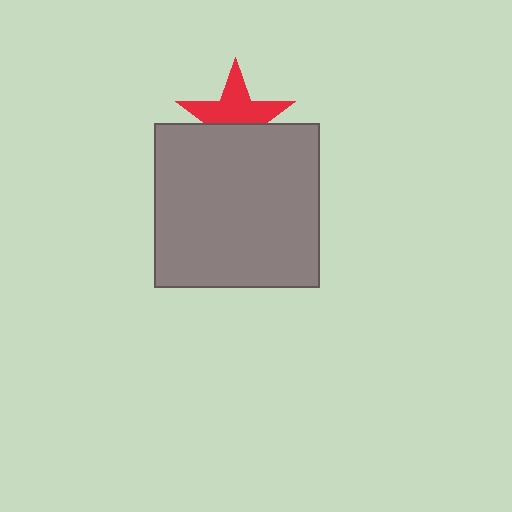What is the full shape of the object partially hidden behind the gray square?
The partially hidden object is a red star.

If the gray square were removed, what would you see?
You would see the complete red star.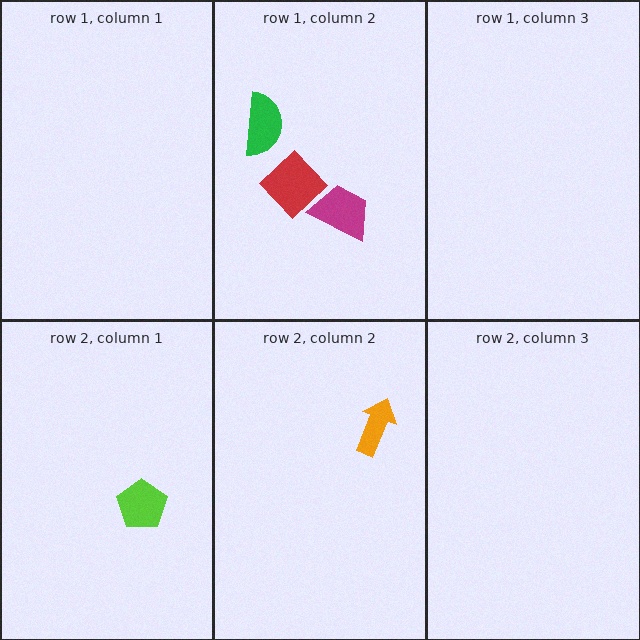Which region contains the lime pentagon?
The row 2, column 1 region.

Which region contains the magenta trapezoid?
The row 1, column 2 region.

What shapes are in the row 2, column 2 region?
The orange arrow.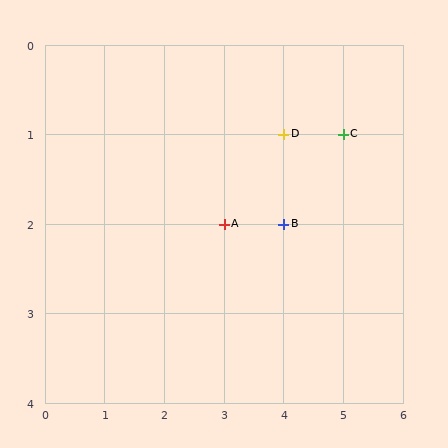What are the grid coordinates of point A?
Point A is at grid coordinates (3, 2).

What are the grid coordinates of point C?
Point C is at grid coordinates (5, 1).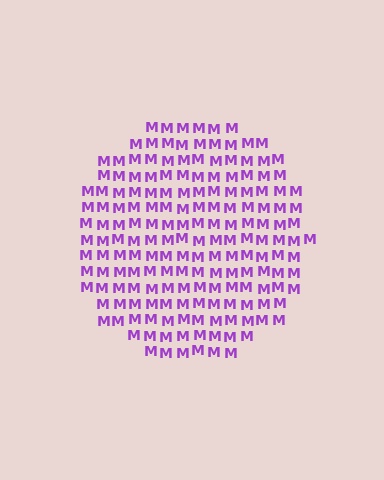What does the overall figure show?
The overall figure shows a circle.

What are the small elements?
The small elements are letter M's.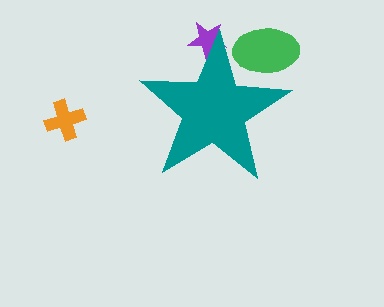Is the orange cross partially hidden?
No, the orange cross is fully visible.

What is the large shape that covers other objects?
A teal star.